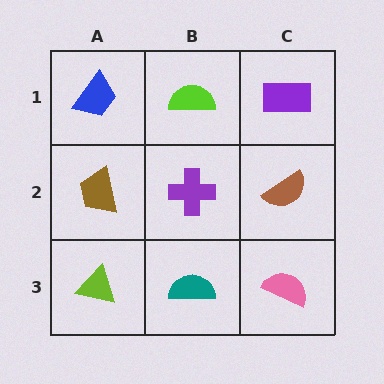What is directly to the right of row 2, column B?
A brown semicircle.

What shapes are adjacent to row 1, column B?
A purple cross (row 2, column B), a blue trapezoid (row 1, column A), a purple rectangle (row 1, column C).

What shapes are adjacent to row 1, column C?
A brown semicircle (row 2, column C), a lime semicircle (row 1, column B).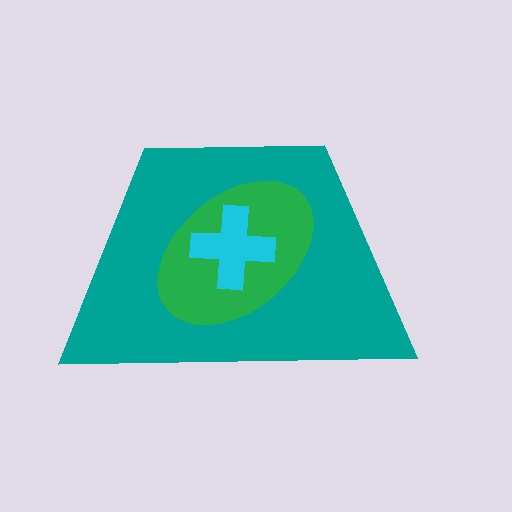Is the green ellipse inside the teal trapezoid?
Yes.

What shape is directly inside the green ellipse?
The cyan cross.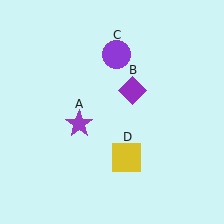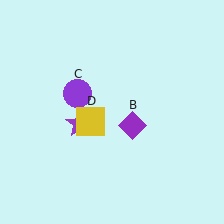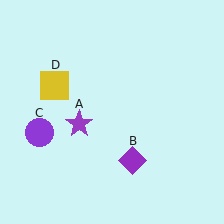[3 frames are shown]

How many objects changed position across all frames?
3 objects changed position: purple diamond (object B), purple circle (object C), yellow square (object D).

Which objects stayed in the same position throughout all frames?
Purple star (object A) remained stationary.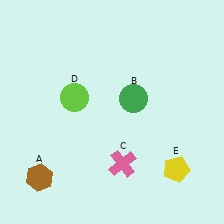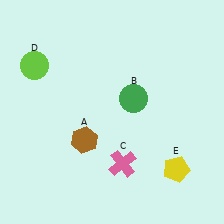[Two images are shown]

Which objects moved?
The objects that moved are: the brown hexagon (A), the lime circle (D).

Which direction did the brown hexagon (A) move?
The brown hexagon (A) moved right.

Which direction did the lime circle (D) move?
The lime circle (D) moved left.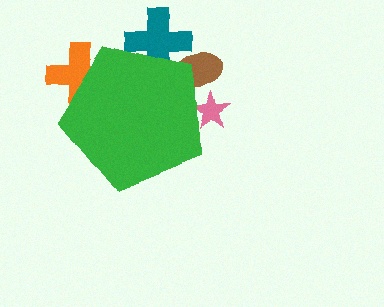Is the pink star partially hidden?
Yes, the pink star is partially hidden behind the green pentagon.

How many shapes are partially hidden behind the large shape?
4 shapes are partially hidden.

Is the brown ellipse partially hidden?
Yes, the brown ellipse is partially hidden behind the green pentagon.